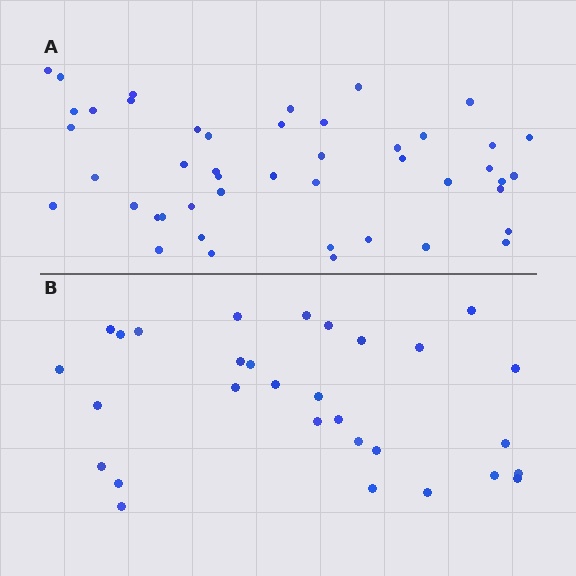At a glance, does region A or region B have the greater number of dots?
Region A (the top region) has more dots.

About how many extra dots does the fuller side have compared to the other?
Region A has approximately 15 more dots than region B.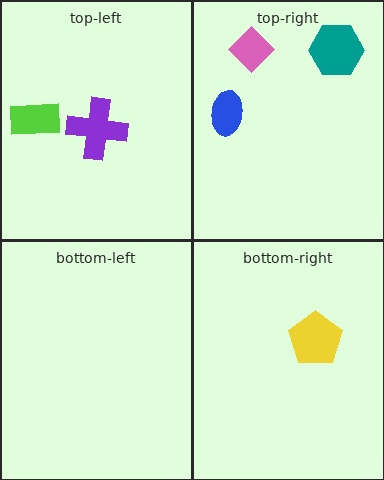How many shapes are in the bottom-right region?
1.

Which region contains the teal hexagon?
The top-right region.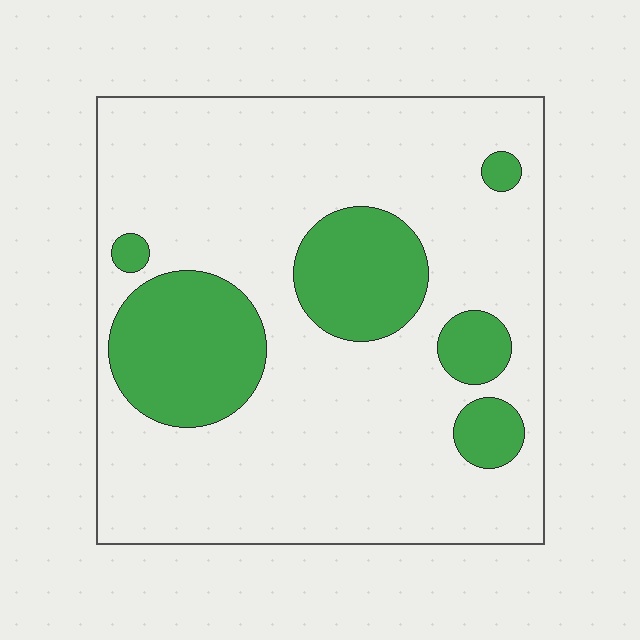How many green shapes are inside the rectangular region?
6.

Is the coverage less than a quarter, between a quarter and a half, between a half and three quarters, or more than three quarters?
Less than a quarter.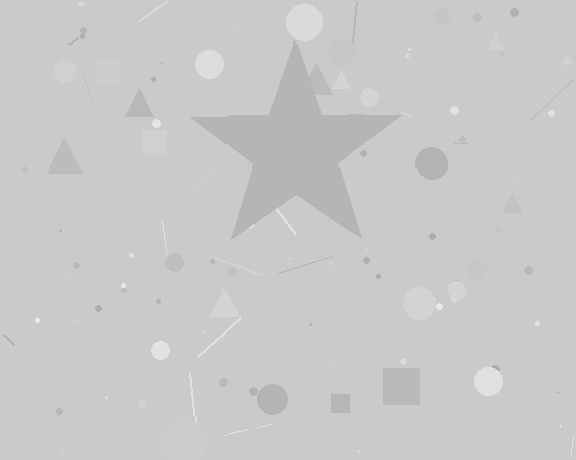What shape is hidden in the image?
A star is hidden in the image.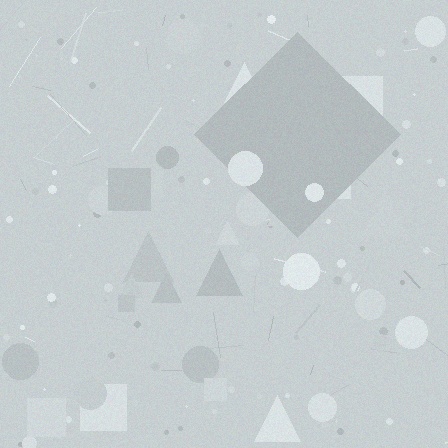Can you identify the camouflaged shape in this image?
The camouflaged shape is a diamond.